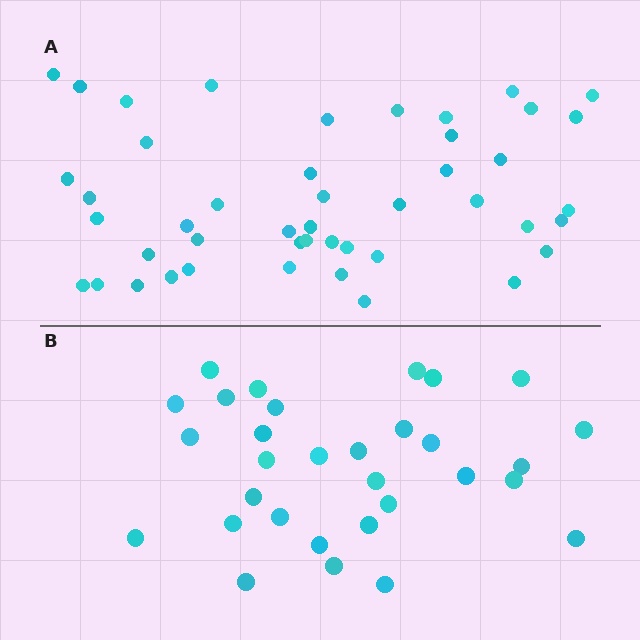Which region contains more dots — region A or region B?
Region A (the top region) has more dots.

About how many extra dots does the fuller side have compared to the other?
Region A has approximately 15 more dots than region B.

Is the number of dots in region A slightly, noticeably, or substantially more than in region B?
Region A has substantially more. The ratio is roughly 1.5 to 1.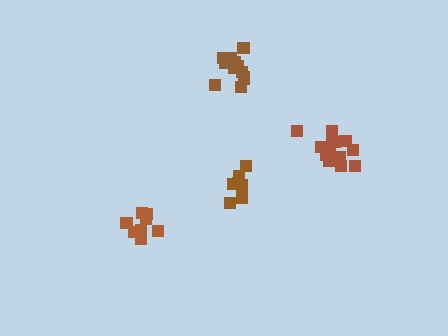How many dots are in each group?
Group 1: 8 dots, Group 2: 14 dots, Group 3: 13 dots, Group 4: 8 dots (43 total).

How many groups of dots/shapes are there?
There are 4 groups.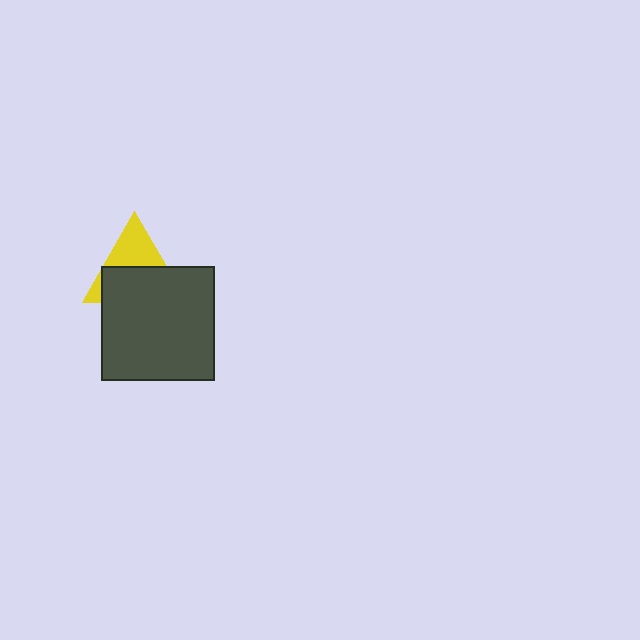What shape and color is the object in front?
The object in front is a dark gray square.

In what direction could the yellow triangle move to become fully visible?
The yellow triangle could move up. That would shift it out from behind the dark gray square entirely.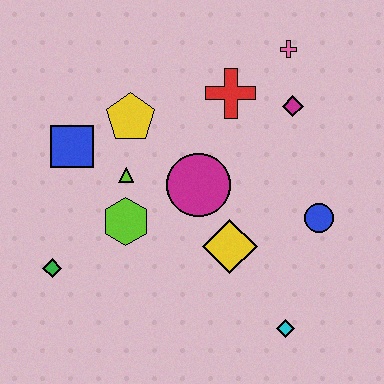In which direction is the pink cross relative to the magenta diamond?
The pink cross is above the magenta diamond.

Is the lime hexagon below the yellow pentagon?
Yes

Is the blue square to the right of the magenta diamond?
No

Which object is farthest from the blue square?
The cyan diamond is farthest from the blue square.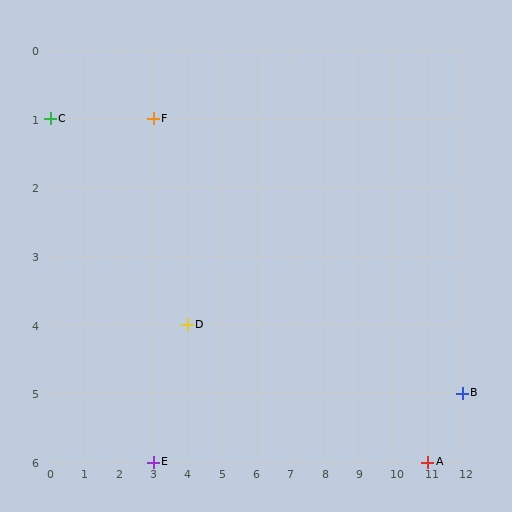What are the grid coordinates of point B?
Point B is at grid coordinates (12, 5).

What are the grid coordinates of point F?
Point F is at grid coordinates (3, 1).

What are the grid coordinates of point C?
Point C is at grid coordinates (0, 1).